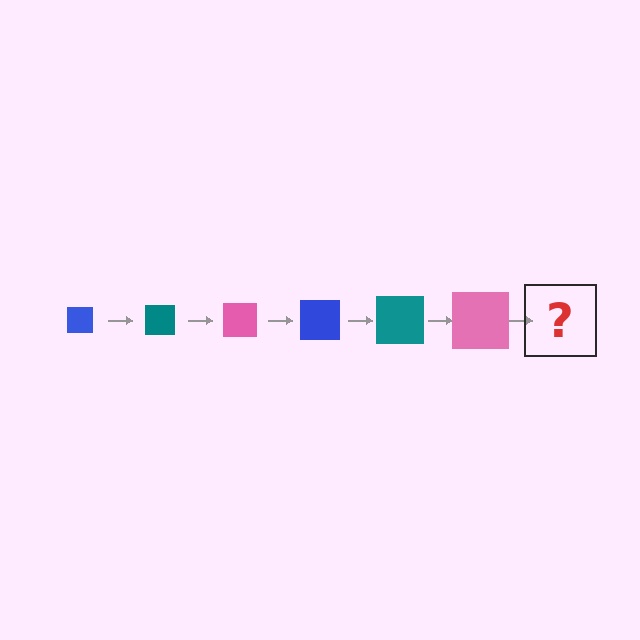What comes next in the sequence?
The next element should be a blue square, larger than the previous one.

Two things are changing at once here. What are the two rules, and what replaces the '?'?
The two rules are that the square grows larger each step and the color cycles through blue, teal, and pink. The '?' should be a blue square, larger than the previous one.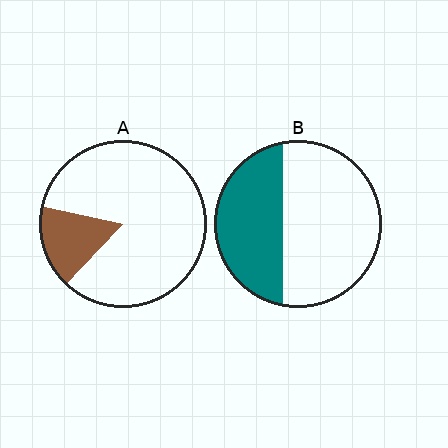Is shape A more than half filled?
No.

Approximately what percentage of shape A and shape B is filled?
A is approximately 15% and B is approximately 40%.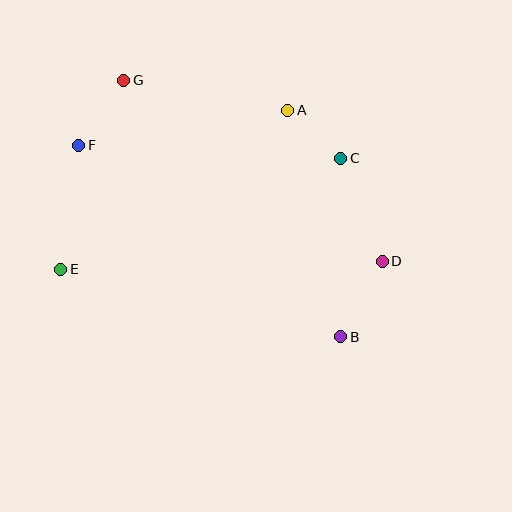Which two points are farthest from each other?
Points B and G are farthest from each other.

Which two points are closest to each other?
Points A and C are closest to each other.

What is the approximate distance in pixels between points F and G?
The distance between F and G is approximately 79 pixels.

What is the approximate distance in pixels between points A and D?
The distance between A and D is approximately 178 pixels.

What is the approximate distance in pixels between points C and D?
The distance between C and D is approximately 111 pixels.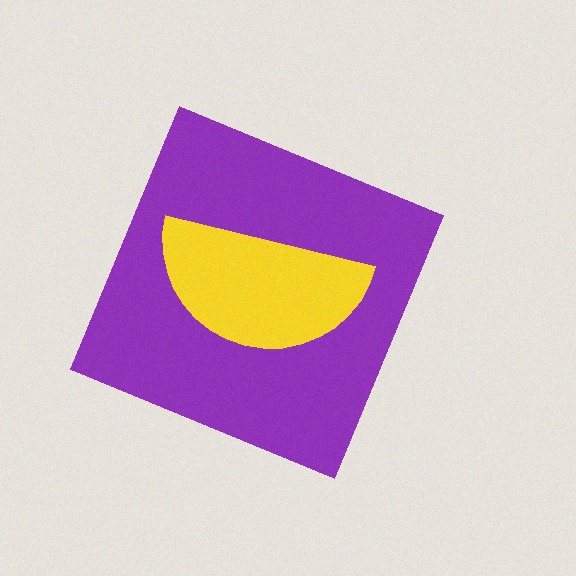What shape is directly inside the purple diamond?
The yellow semicircle.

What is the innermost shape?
The yellow semicircle.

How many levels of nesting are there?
2.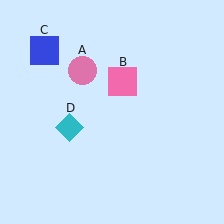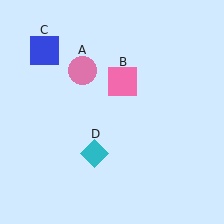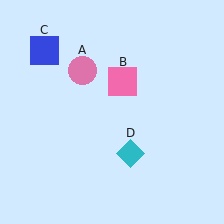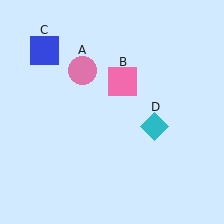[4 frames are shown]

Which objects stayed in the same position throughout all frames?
Pink circle (object A) and pink square (object B) and blue square (object C) remained stationary.